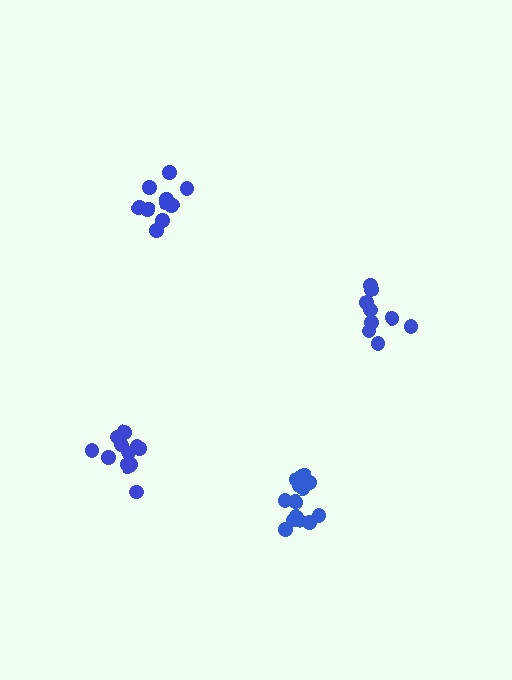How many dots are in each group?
Group 1: 11 dots, Group 2: 12 dots, Group 3: 9 dots, Group 4: 14 dots (46 total).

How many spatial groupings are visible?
There are 4 spatial groupings.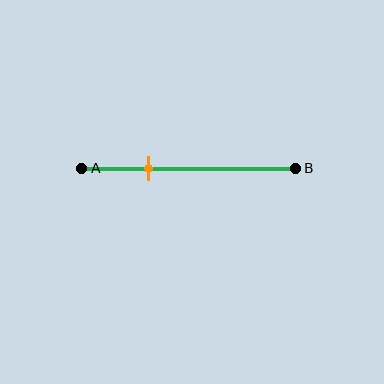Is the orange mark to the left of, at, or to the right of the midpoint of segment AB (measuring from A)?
The orange mark is to the left of the midpoint of segment AB.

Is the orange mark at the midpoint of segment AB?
No, the mark is at about 30% from A, not at the 50% midpoint.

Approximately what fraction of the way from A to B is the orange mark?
The orange mark is approximately 30% of the way from A to B.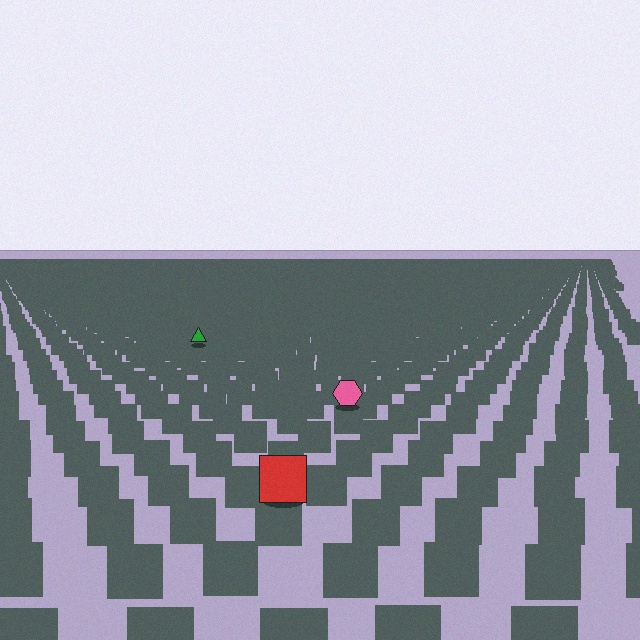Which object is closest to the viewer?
The red square is closest. The texture marks near it are larger and more spread out.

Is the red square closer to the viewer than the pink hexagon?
Yes. The red square is closer — you can tell from the texture gradient: the ground texture is coarser near it.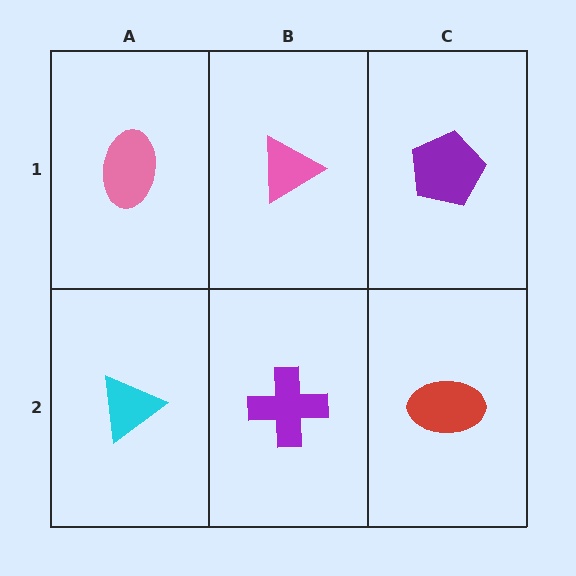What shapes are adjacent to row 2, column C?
A purple pentagon (row 1, column C), a purple cross (row 2, column B).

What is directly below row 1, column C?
A red ellipse.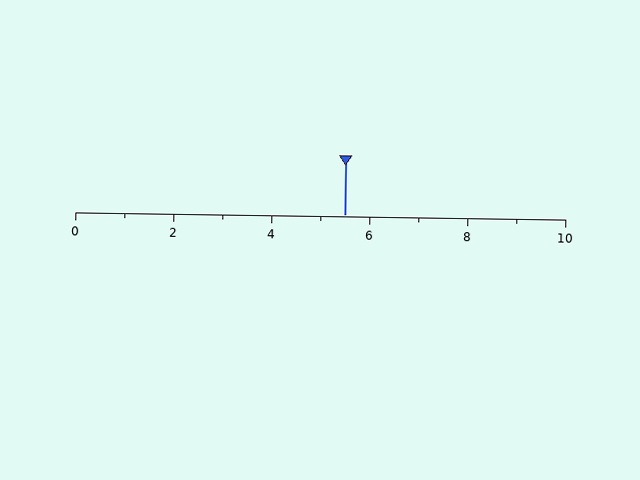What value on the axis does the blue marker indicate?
The marker indicates approximately 5.5.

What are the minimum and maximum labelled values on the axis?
The axis runs from 0 to 10.